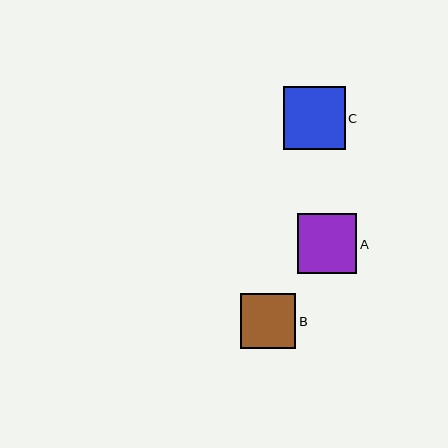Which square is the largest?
Square C is the largest with a size of approximately 62 pixels.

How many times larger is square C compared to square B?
Square C is approximately 1.1 times the size of square B.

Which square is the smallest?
Square B is the smallest with a size of approximately 55 pixels.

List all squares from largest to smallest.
From largest to smallest: C, A, B.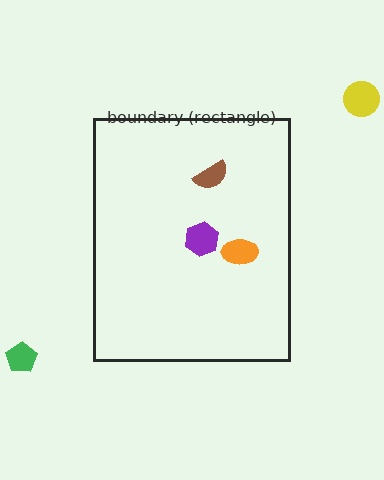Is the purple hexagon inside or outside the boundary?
Inside.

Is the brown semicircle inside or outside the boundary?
Inside.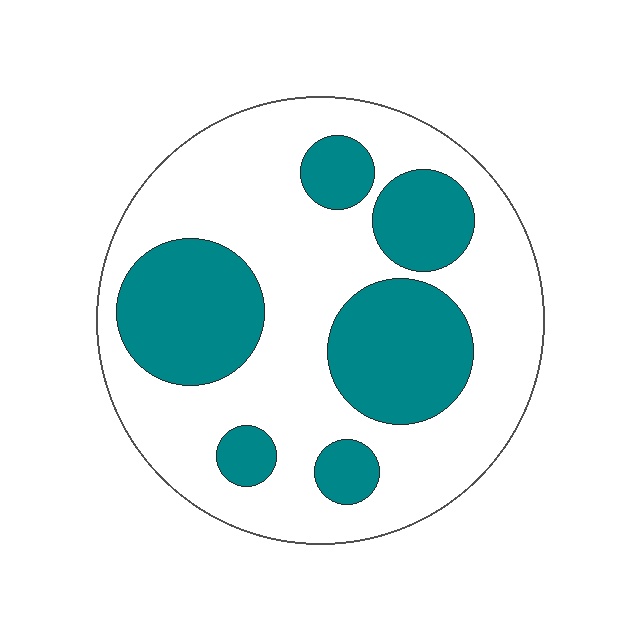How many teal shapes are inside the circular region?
6.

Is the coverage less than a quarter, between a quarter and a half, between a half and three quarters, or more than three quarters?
Between a quarter and a half.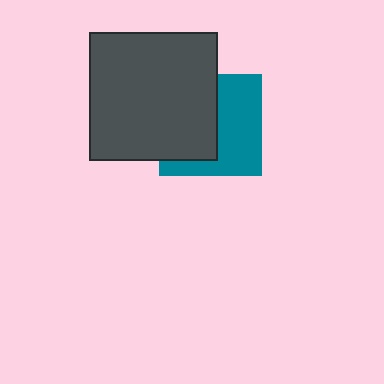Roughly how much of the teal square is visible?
About half of it is visible (roughly 51%).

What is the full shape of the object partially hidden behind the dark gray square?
The partially hidden object is a teal square.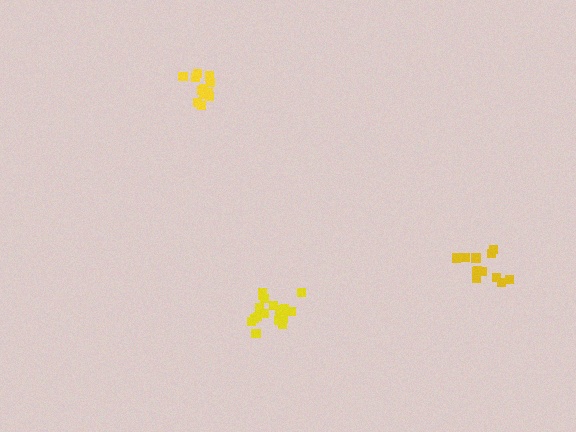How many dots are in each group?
Group 1: 13 dots, Group 2: 18 dots, Group 3: 12 dots (43 total).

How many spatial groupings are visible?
There are 3 spatial groupings.